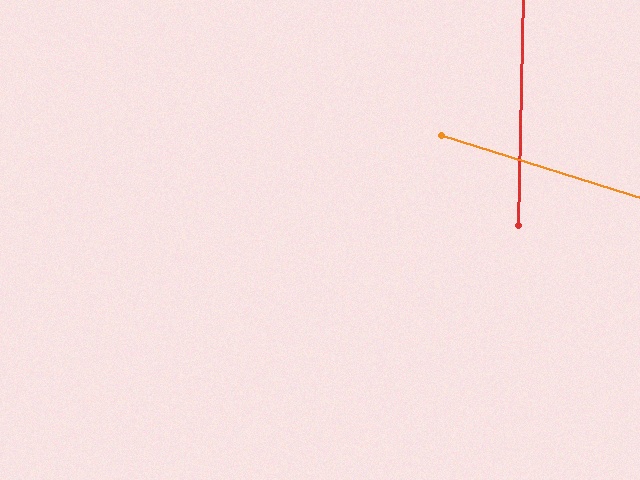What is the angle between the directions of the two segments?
Approximately 74 degrees.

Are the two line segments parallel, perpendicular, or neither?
Neither parallel nor perpendicular — they differ by about 74°.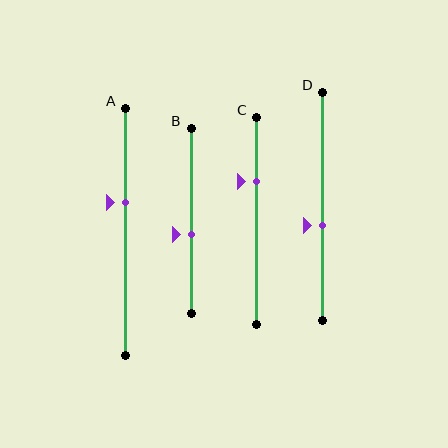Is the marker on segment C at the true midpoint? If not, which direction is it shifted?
No, the marker on segment C is shifted upward by about 19% of the segment length.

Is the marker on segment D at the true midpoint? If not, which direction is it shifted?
No, the marker on segment D is shifted downward by about 9% of the segment length.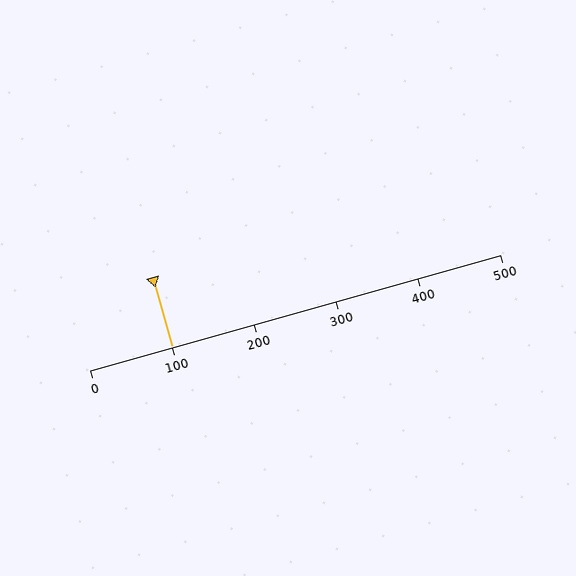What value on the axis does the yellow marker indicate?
The marker indicates approximately 100.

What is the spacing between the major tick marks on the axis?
The major ticks are spaced 100 apart.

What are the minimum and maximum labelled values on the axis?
The axis runs from 0 to 500.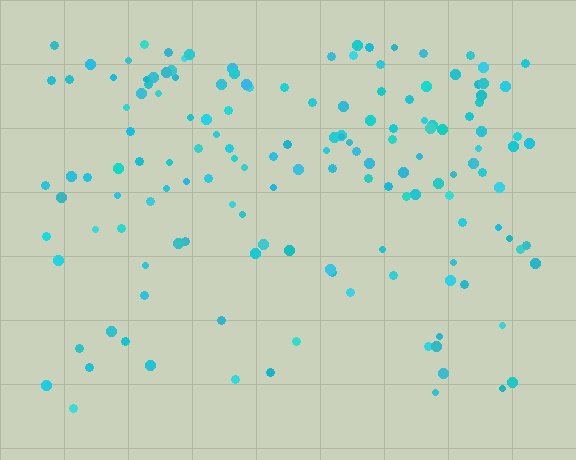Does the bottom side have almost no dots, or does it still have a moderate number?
Still a moderate number, just noticeably fewer than the top.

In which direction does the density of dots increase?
From bottom to top, with the top side densest.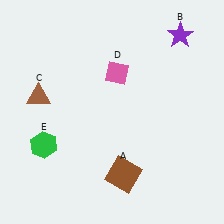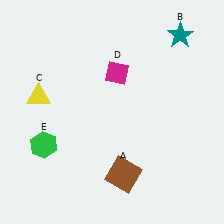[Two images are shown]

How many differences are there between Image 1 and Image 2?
There are 3 differences between the two images.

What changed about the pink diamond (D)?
In Image 1, D is pink. In Image 2, it changed to magenta.